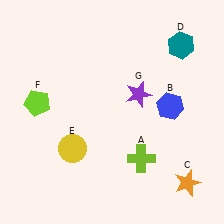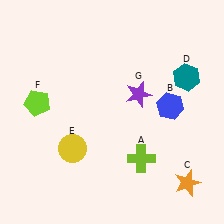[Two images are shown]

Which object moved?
The teal hexagon (D) moved down.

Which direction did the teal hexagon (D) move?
The teal hexagon (D) moved down.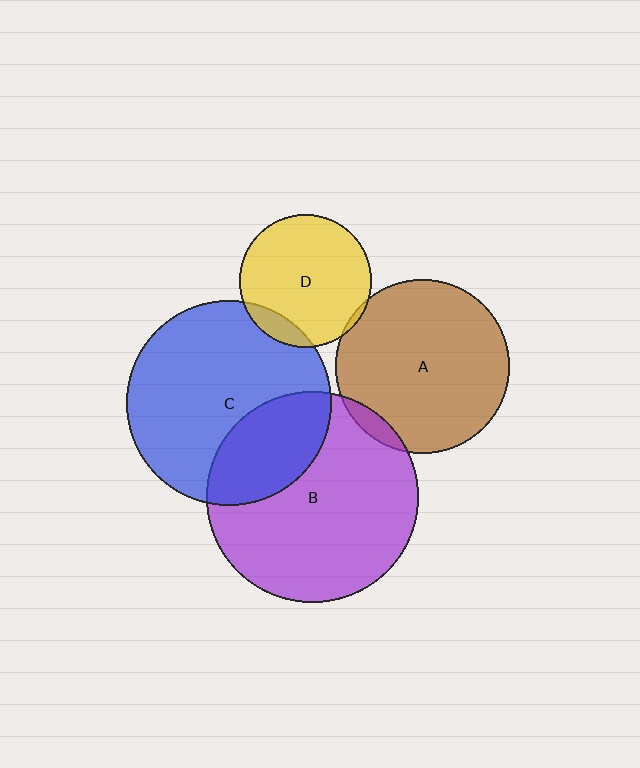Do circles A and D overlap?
Yes.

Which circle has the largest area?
Circle B (purple).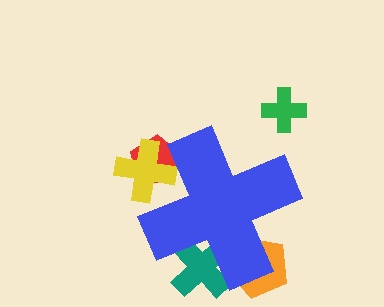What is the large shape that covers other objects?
A blue cross.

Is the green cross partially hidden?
No, the green cross is fully visible.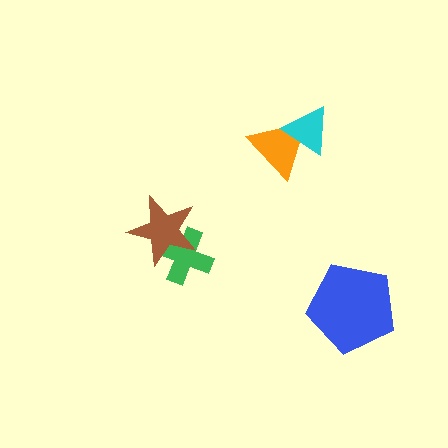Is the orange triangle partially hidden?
Yes, it is partially covered by another shape.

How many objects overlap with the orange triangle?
1 object overlaps with the orange triangle.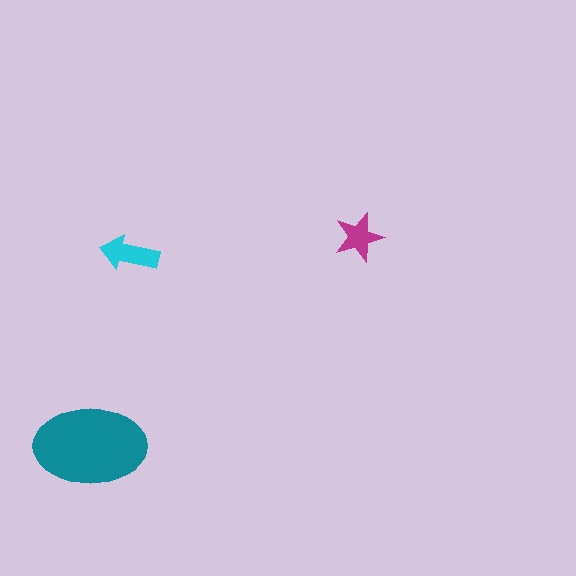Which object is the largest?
The teal ellipse.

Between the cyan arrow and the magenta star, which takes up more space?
The cyan arrow.